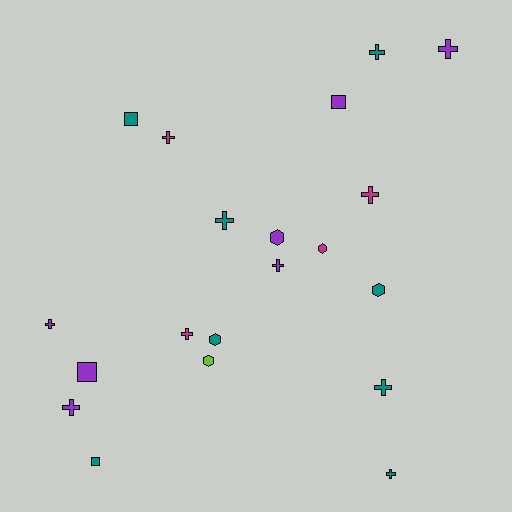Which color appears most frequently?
Teal, with 8 objects.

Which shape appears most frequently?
Cross, with 11 objects.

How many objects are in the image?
There are 20 objects.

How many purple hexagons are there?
There is 1 purple hexagon.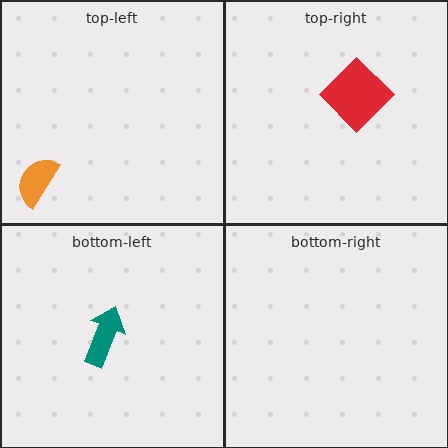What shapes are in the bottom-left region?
The teal arrow.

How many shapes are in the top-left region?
1.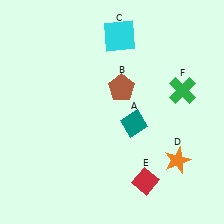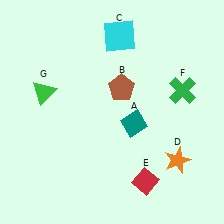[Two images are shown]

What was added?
A green triangle (G) was added in Image 2.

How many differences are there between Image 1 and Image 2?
There is 1 difference between the two images.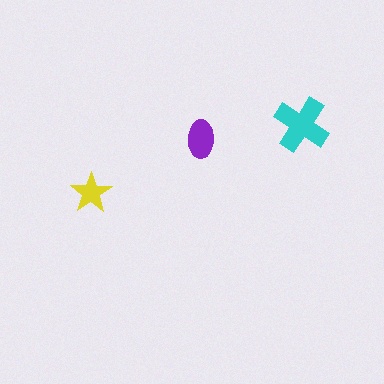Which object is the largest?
The cyan cross.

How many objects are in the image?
There are 3 objects in the image.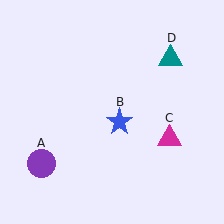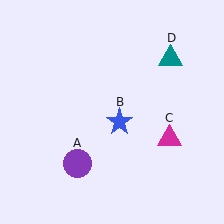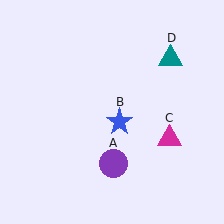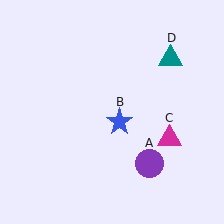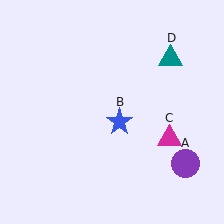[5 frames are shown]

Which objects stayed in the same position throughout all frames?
Blue star (object B) and magenta triangle (object C) and teal triangle (object D) remained stationary.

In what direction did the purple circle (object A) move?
The purple circle (object A) moved right.